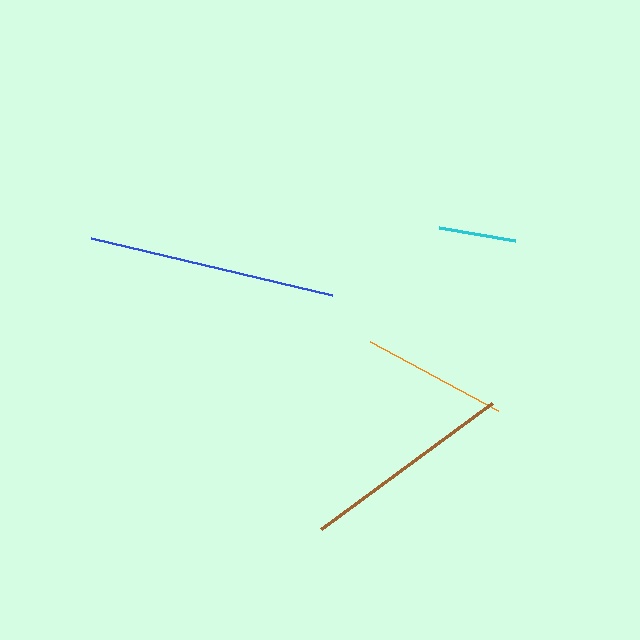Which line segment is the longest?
The blue line is the longest at approximately 248 pixels.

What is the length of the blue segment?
The blue segment is approximately 248 pixels long.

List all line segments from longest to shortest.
From longest to shortest: blue, brown, orange, cyan.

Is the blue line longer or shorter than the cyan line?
The blue line is longer than the cyan line.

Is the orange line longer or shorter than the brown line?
The brown line is longer than the orange line.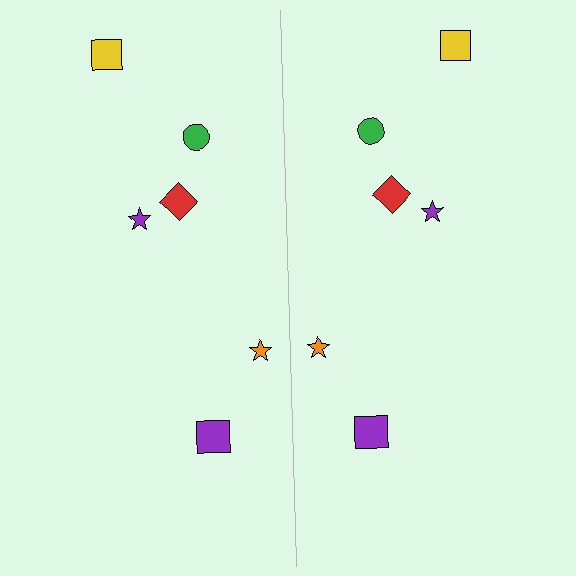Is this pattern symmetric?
Yes, this pattern has bilateral (reflection) symmetry.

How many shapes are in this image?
There are 12 shapes in this image.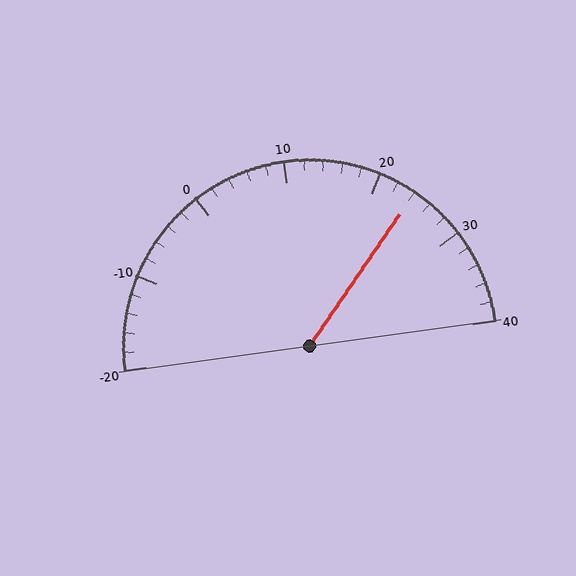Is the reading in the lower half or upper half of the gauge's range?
The reading is in the upper half of the range (-20 to 40).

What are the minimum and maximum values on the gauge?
The gauge ranges from -20 to 40.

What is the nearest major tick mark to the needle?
The nearest major tick mark is 20.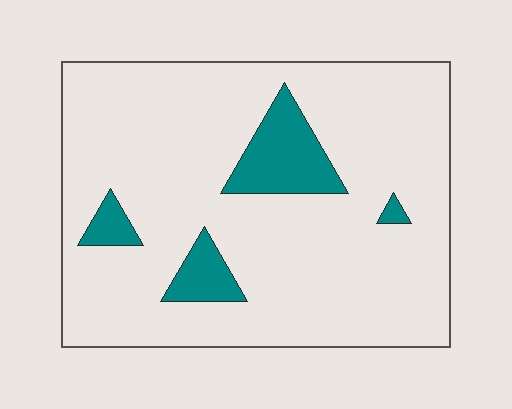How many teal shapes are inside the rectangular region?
4.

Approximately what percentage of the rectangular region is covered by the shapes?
Approximately 10%.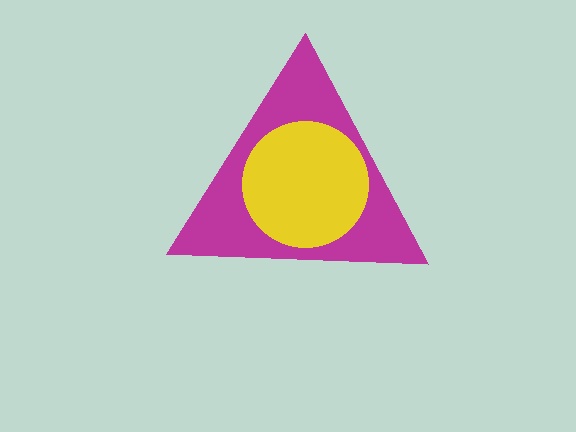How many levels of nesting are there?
2.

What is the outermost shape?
The magenta triangle.